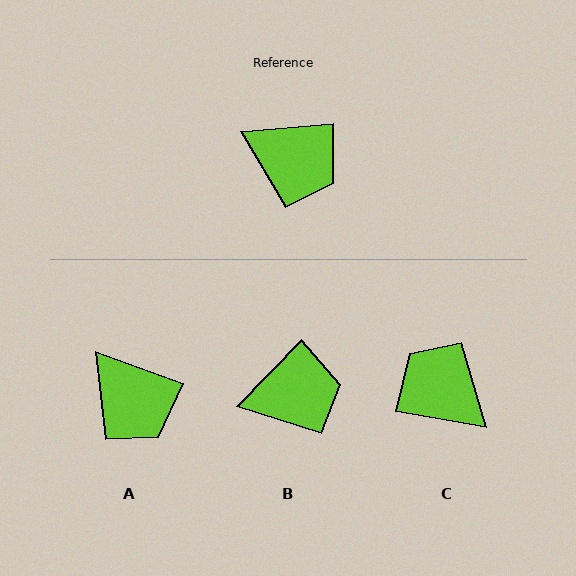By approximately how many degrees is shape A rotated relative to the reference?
Approximately 25 degrees clockwise.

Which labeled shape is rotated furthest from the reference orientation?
C, about 165 degrees away.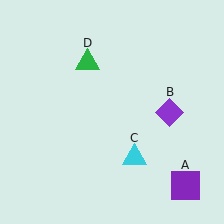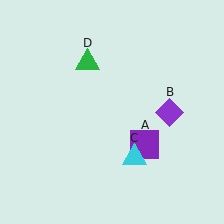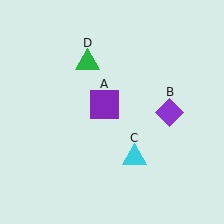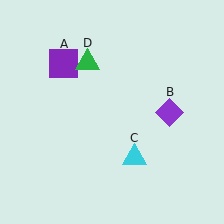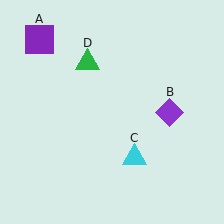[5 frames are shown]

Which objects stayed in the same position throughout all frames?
Purple diamond (object B) and cyan triangle (object C) and green triangle (object D) remained stationary.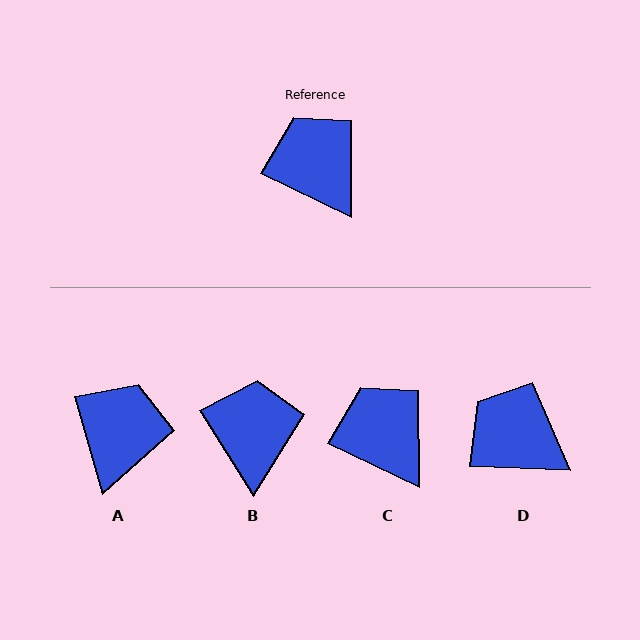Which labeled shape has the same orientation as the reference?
C.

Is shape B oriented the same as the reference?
No, it is off by about 32 degrees.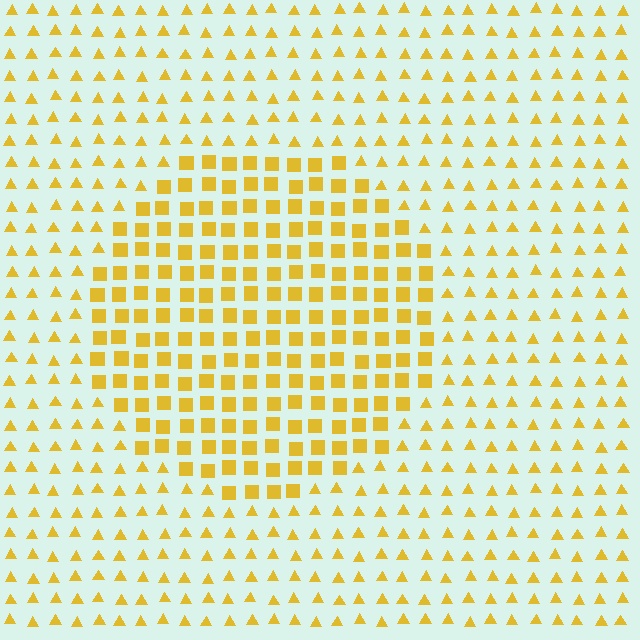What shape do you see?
I see a circle.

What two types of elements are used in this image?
The image uses squares inside the circle region and triangles outside it.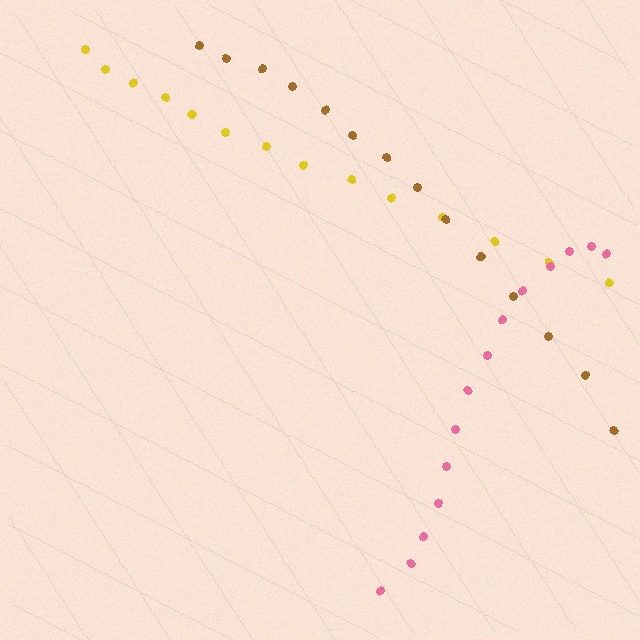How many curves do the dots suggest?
There are 3 distinct paths.